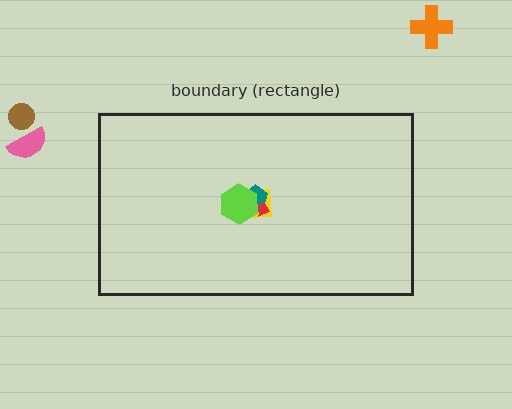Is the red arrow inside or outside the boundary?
Inside.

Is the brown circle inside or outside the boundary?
Outside.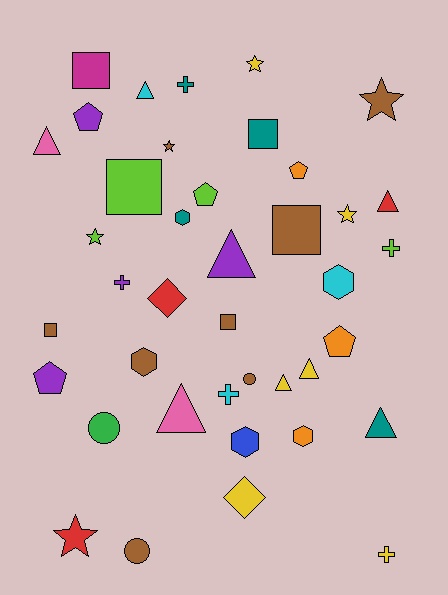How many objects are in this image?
There are 40 objects.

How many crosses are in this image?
There are 5 crosses.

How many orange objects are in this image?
There are 3 orange objects.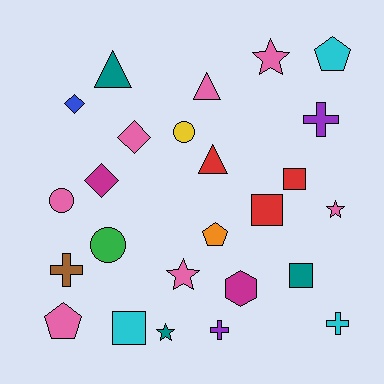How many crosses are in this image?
There are 4 crosses.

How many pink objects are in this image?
There are 7 pink objects.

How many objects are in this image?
There are 25 objects.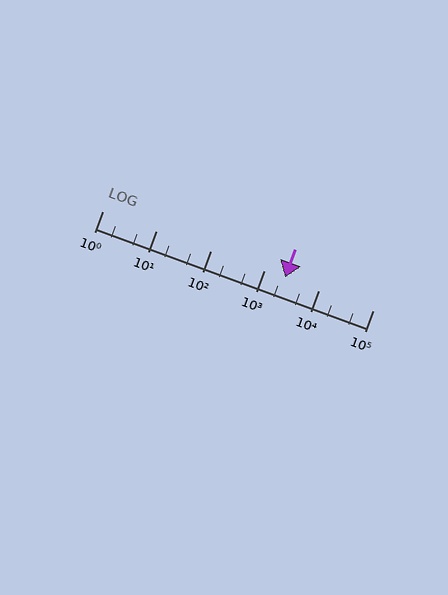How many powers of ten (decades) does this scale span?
The scale spans 5 decades, from 1 to 100000.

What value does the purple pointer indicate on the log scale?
The pointer indicates approximately 2400.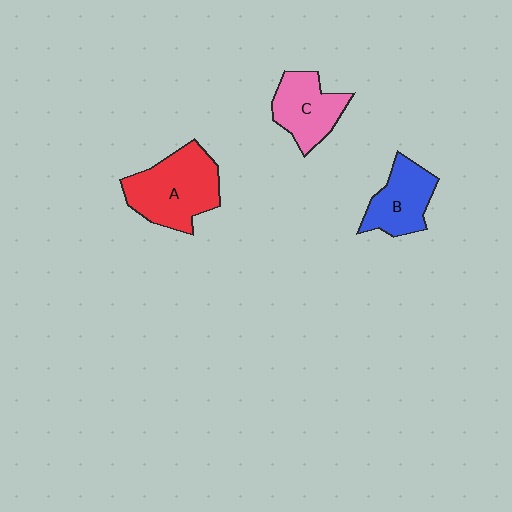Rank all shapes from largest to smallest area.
From largest to smallest: A (red), C (pink), B (blue).